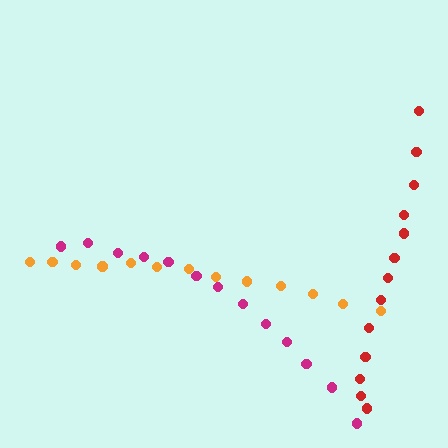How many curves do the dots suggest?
There are 3 distinct paths.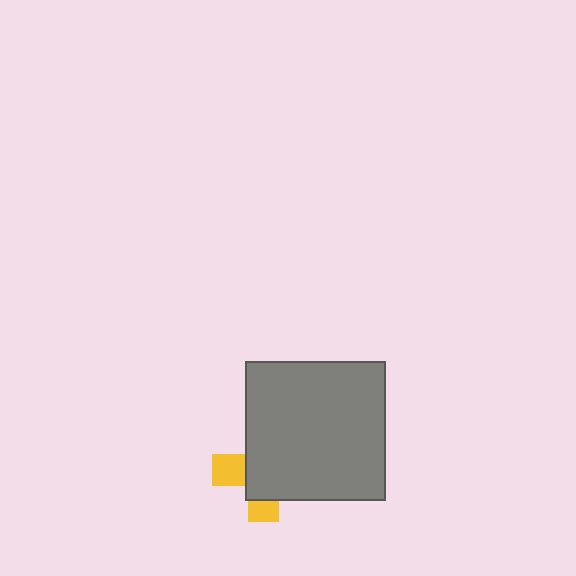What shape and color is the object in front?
The object in front is a gray square.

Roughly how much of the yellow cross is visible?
A small part of it is visible (roughly 31%).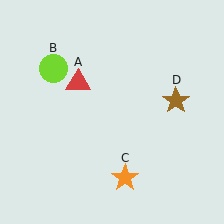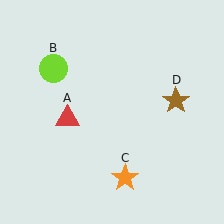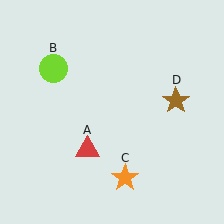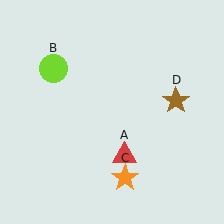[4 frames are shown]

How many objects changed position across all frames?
1 object changed position: red triangle (object A).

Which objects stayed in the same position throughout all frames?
Lime circle (object B) and orange star (object C) and brown star (object D) remained stationary.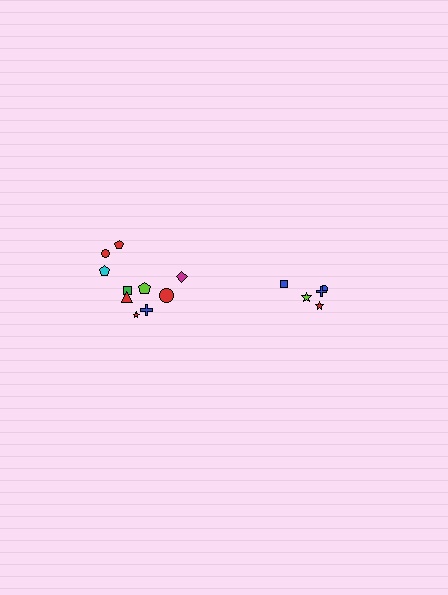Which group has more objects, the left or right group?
The left group.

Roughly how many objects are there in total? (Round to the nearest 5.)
Roughly 15 objects in total.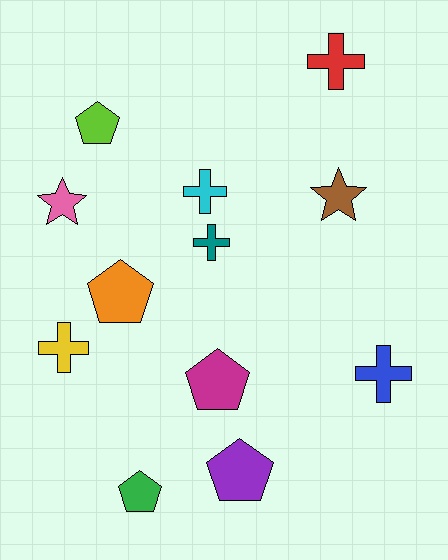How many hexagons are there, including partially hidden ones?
There are no hexagons.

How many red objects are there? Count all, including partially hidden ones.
There is 1 red object.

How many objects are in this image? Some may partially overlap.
There are 12 objects.